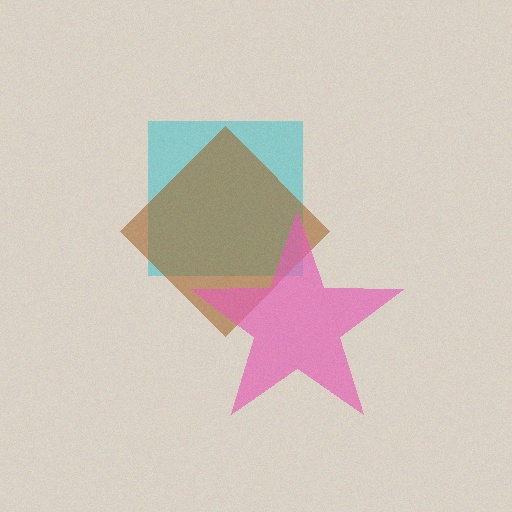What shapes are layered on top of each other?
The layered shapes are: a cyan square, a brown diamond, a pink star.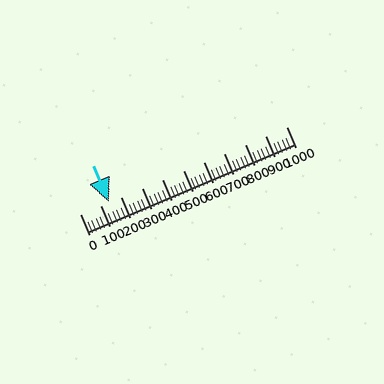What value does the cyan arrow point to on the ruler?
The cyan arrow points to approximately 140.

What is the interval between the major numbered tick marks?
The major tick marks are spaced 100 units apart.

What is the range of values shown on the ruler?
The ruler shows values from 0 to 1000.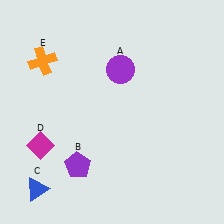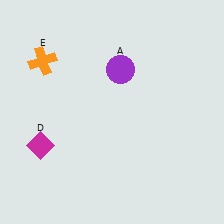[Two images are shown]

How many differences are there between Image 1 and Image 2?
There are 2 differences between the two images.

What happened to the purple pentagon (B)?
The purple pentagon (B) was removed in Image 2. It was in the bottom-left area of Image 1.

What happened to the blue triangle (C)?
The blue triangle (C) was removed in Image 2. It was in the bottom-left area of Image 1.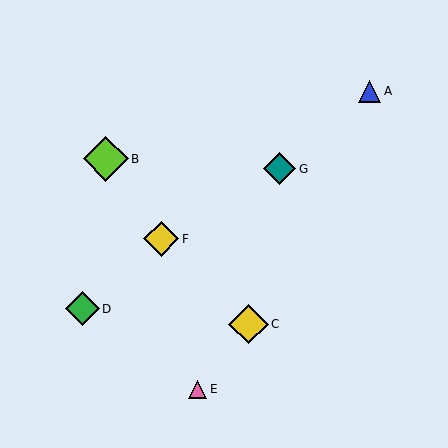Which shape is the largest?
The lime diamond (labeled B) is the largest.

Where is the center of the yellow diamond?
The center of the yellow diamond is at (161, 239).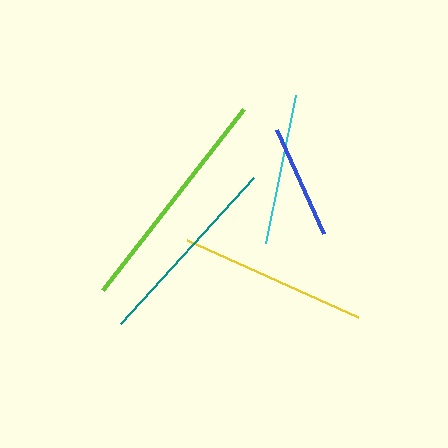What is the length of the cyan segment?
The cyan segment is approximately 151 pixels long.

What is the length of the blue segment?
The blue segment is approximately 114 pixels long.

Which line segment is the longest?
The lime line is the longest at approximately 230 pixels.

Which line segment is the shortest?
The blue line is the shortest at approximately 114 pixels.